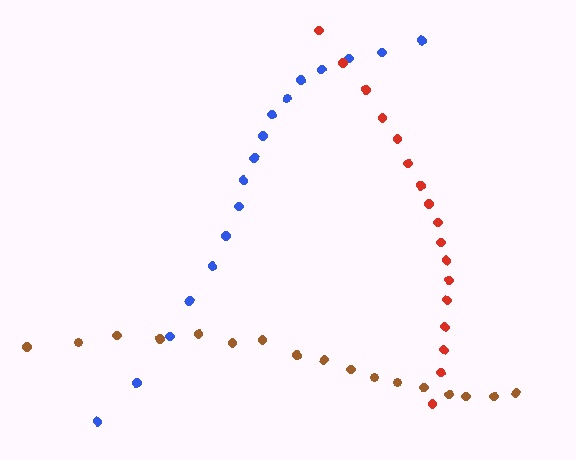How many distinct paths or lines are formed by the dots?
There are 3 distinct paths.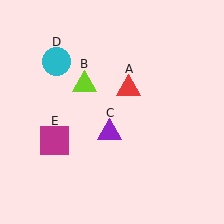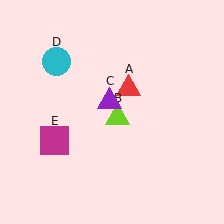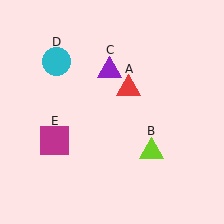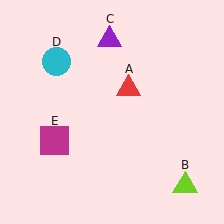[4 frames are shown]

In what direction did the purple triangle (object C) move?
The purple triangle (object C) moved up.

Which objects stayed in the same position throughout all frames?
Red triangle (object A) and cyan circle (object D) and magenta square (object E) remained stationary.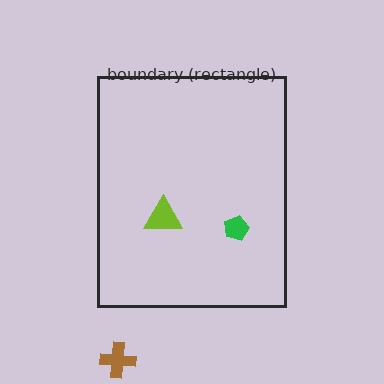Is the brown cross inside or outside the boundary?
Outside.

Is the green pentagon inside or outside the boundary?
Inside.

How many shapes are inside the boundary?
2 inside, 1 outside.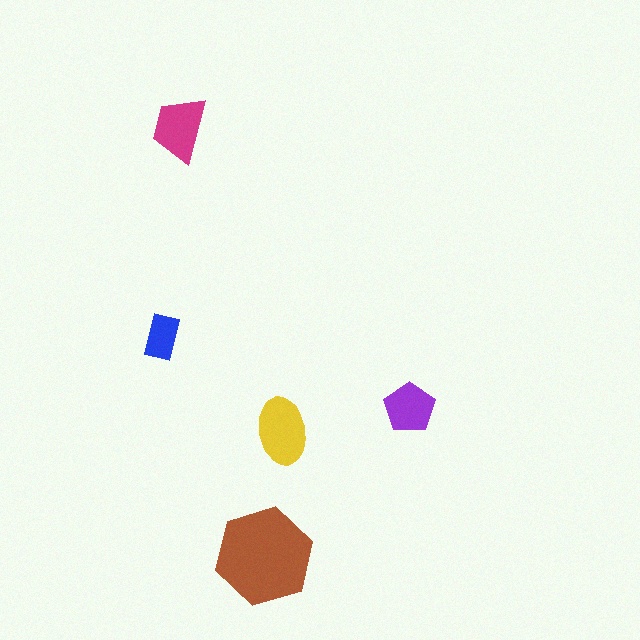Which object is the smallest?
The blue rectangle.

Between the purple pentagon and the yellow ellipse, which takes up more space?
The yellow ellipse.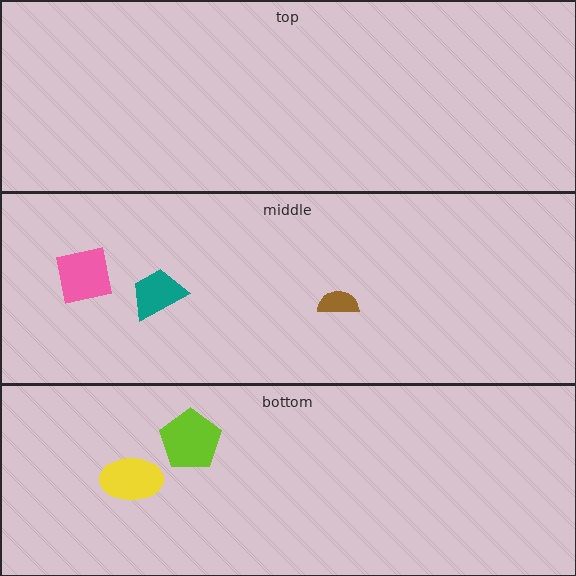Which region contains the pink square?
The middle region.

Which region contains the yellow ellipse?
The bottom region.